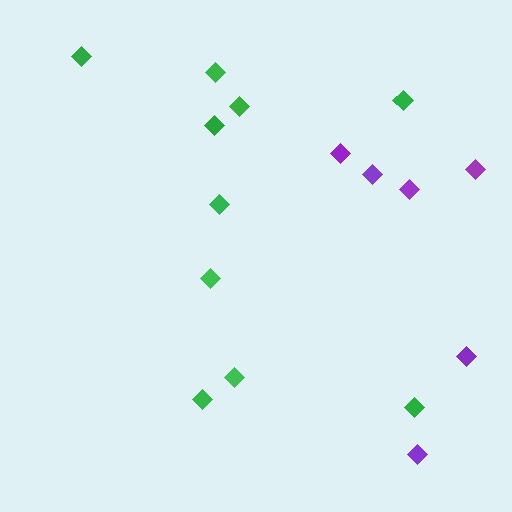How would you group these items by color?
There are 2 groups: one group of green diamonds (10) and one group of purple diamonds (6).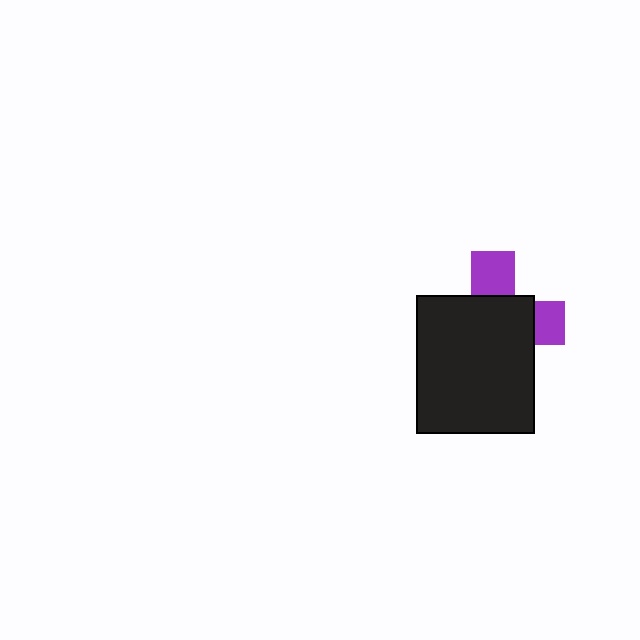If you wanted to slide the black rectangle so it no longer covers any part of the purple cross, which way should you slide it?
Slide it toward the lower-left — that is the most direct way to separate the two shapes.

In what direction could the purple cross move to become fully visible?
The purple cross could move toward the upper-right. That would shift it out from behind the black rectangle entirely.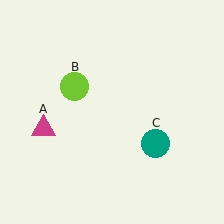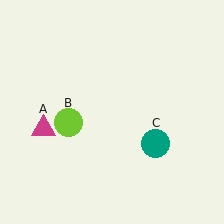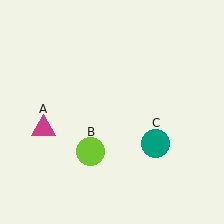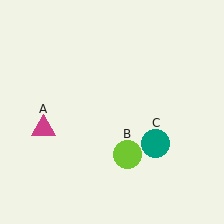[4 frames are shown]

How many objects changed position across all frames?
1 object changed position: lime circle (object B).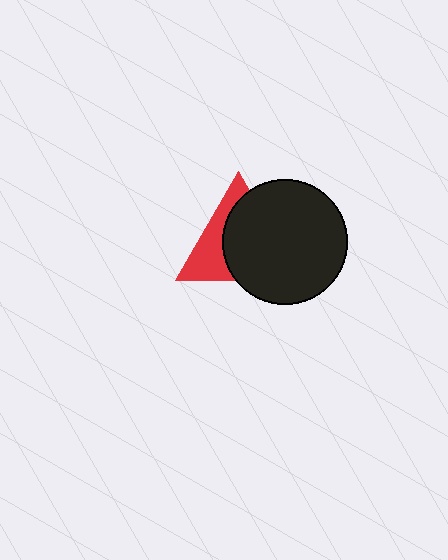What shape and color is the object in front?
The object in front is a black circle.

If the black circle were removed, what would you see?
You would see the complete red triangle.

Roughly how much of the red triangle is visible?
A small part of it is visible (roughly 39%).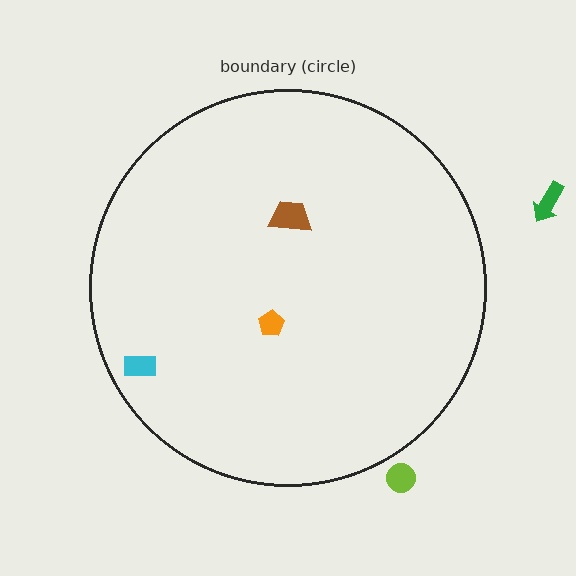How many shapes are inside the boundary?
3 inside, 2 outside.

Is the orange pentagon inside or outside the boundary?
Inside.